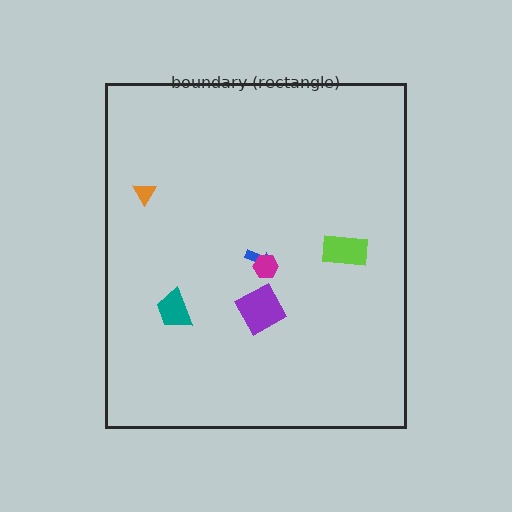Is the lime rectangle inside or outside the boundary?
Inside.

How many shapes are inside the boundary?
6 inside, 0 outside.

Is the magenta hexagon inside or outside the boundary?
Inside.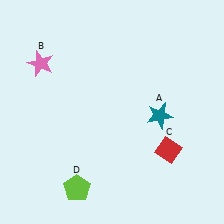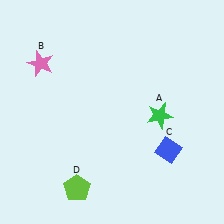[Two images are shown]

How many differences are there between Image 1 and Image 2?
There are 2 differences between the two images.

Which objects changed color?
A changed from teal to green. C changed from red to blue.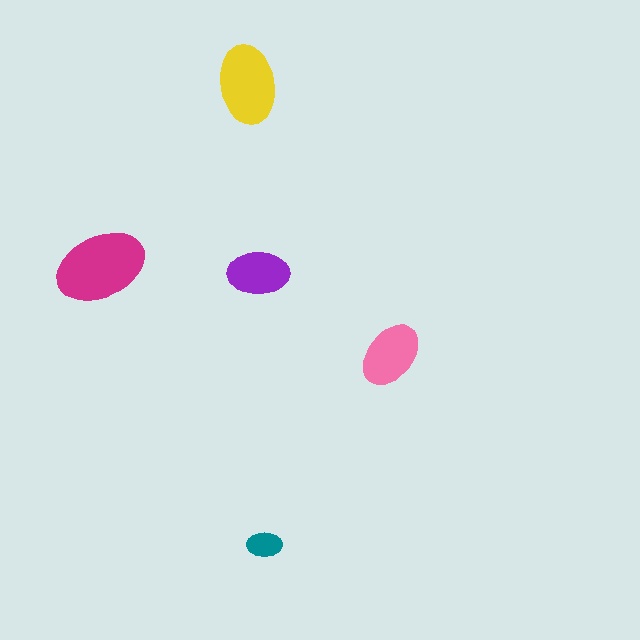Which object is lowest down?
The teal ellipse is bottommost.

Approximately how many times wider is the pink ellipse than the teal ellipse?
About 2 times wider.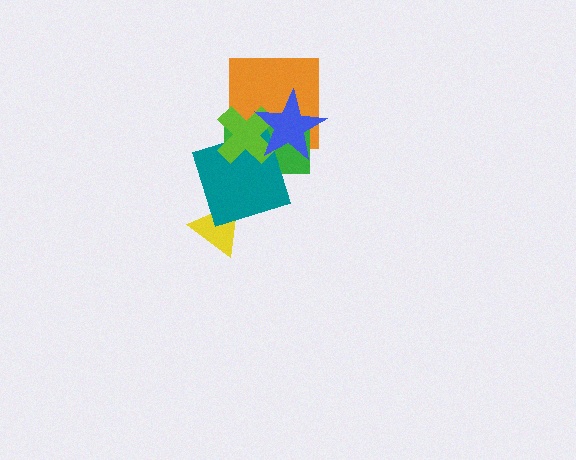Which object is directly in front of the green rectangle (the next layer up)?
The teal square is directly in front of the green rectangle.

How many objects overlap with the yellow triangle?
1 object overlaps with the yellow triangle.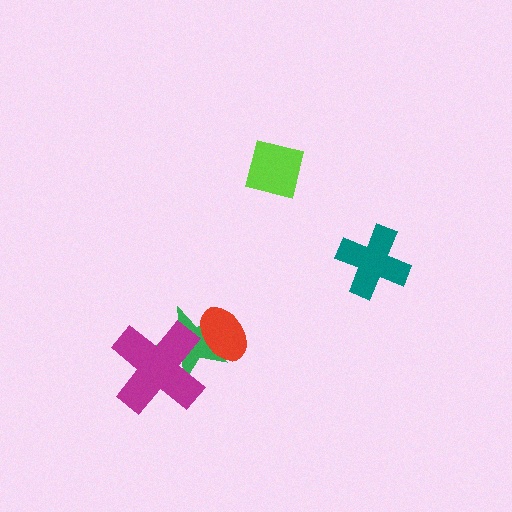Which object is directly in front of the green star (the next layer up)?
The red ellipse is directly in front of the green star.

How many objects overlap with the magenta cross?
1 object overlaps with the magenta cross.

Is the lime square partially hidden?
No, no other shape covers it.